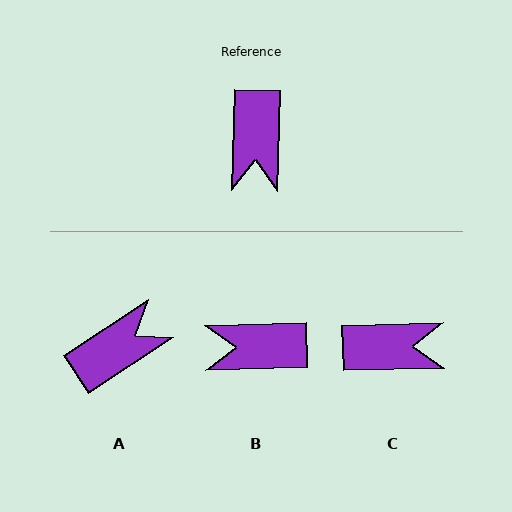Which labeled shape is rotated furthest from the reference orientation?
A, about 125 degrees away.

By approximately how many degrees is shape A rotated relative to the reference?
Approximately 125 degrees counter-clockwise.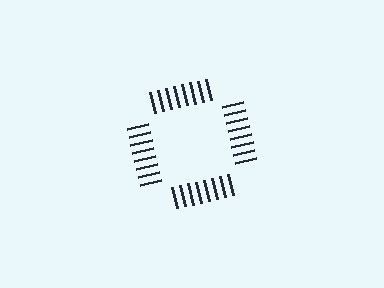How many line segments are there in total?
32 — 8 along each of the 4 edges.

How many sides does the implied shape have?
4 sides — the line-ends trace a square.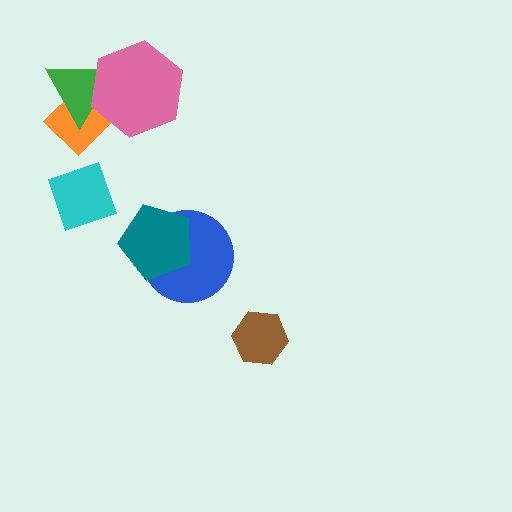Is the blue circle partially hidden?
Yes, it is partially covered by another shape.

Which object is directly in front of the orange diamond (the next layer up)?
The green triangle is directly in front of the orange diamond.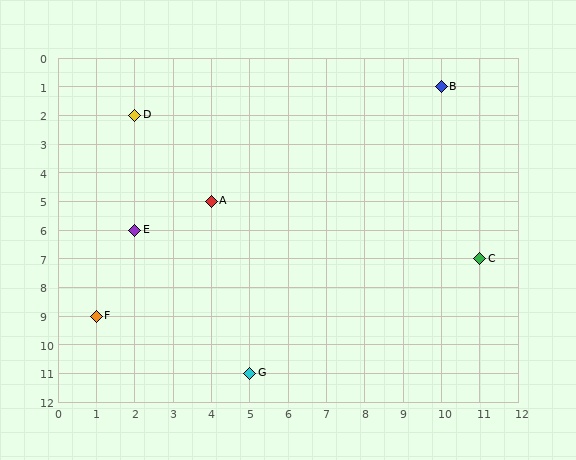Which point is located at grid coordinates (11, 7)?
Point C is at (11, 7).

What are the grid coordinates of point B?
Point B is at grid coordinates (10, 1).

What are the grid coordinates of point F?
Point F is at grid coordinates (1, 9).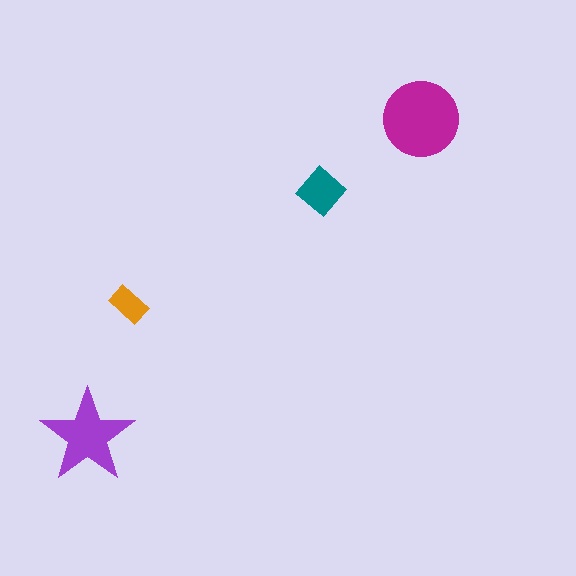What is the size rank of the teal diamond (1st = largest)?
3rd.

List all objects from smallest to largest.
The orange rectangle, the teal diamond, the purple star, the magenta circle.